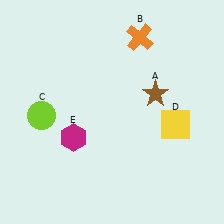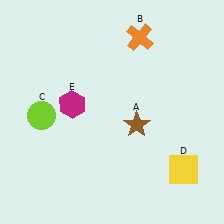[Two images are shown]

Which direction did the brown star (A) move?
The brown star (A) moved down.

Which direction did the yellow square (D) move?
The yellow square (D) moved down.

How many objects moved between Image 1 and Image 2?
3 objects moved between the two images.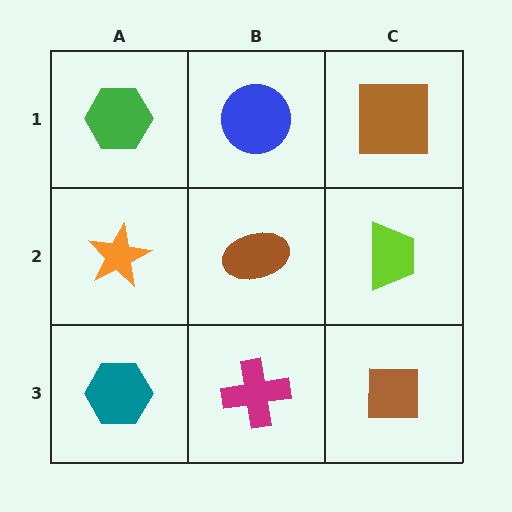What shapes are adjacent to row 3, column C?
A lime trapezoid (row 2, column C), a magenta cross (row 3, column B).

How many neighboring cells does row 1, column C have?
2.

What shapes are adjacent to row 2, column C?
A brown square (row 1, column C), a brown square (row 3, column C), a brown ellipse (row 2, column B).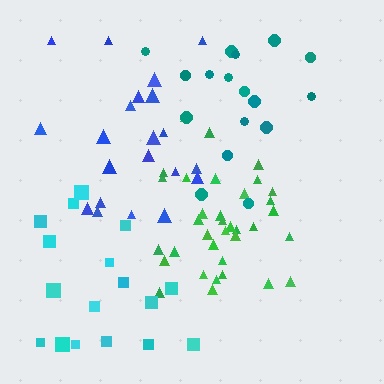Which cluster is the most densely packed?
Green.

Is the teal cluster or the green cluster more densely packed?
Green.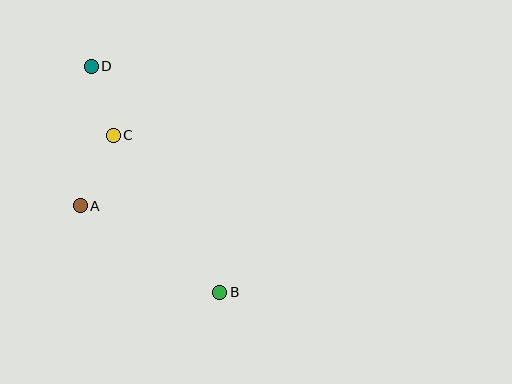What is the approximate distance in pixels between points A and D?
The distance between A and D is approximately 140 pixels.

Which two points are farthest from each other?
Points B and D are farthest from each other.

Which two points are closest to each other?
Points C and D are closest to each other.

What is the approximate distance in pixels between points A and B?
The distance between A and B is approximately 164 pixels.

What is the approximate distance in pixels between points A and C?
The distance between A and C is approximately 78 pixels.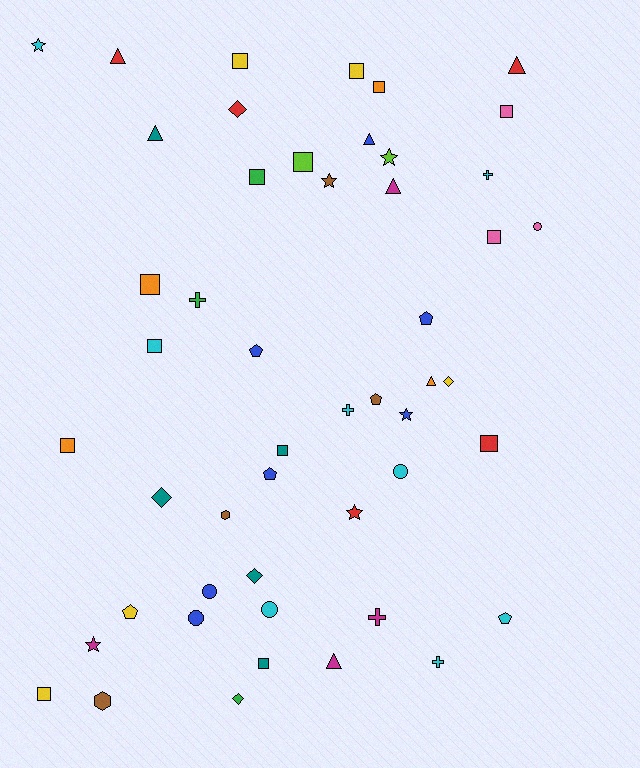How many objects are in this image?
There are 50 objects.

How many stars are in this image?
There are 6 stars.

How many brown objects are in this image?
There are 4 brown objects.